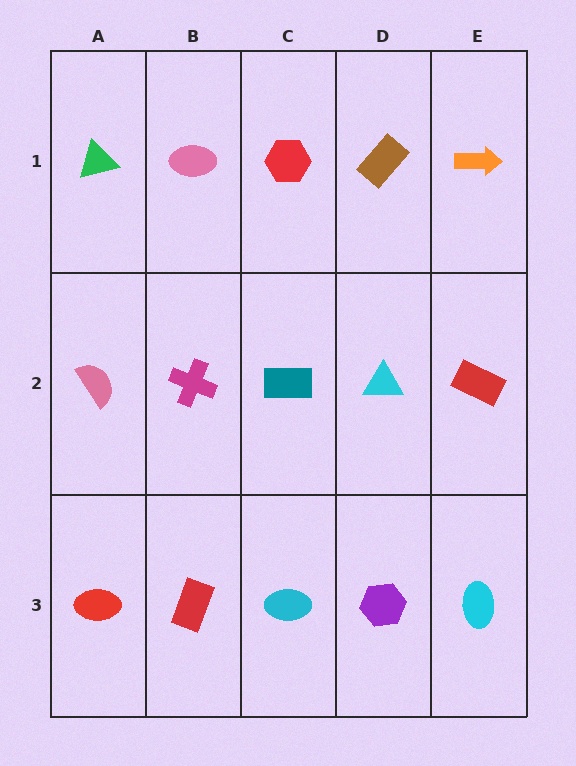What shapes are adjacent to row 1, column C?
A teal rectangle (row 2, column C), a pink ellipse (row 1, column B), a brown rectangle (row 1, column D).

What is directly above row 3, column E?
A red rectangle.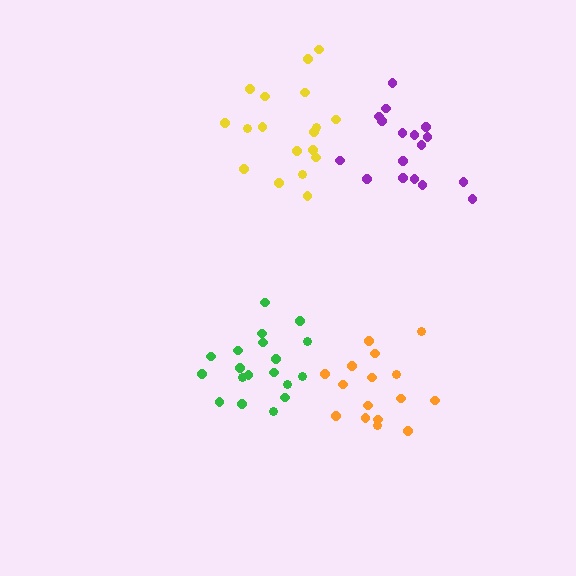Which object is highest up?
The yellow cluster is topmost.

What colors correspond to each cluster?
The clusters are colored: orange, purple, yellow, green.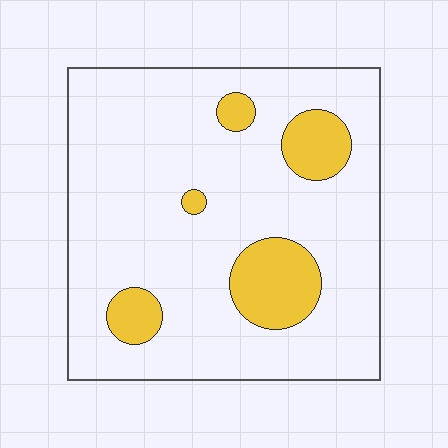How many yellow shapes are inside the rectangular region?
5.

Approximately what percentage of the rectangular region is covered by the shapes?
Approximately 15%.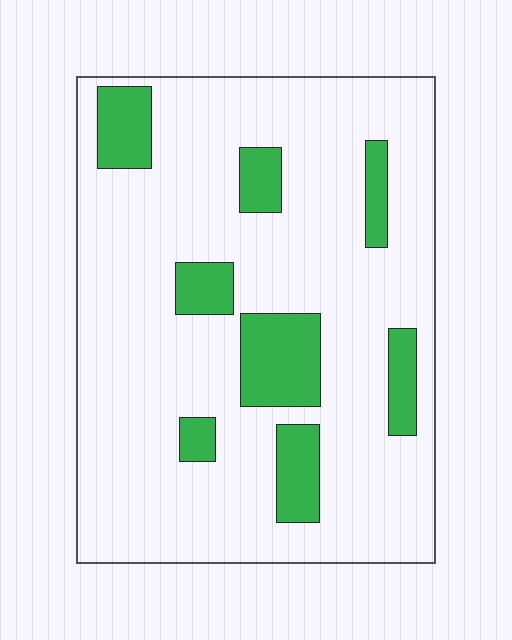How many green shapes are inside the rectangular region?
8.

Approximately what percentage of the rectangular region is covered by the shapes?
Approximately 15%.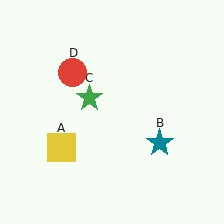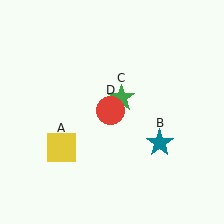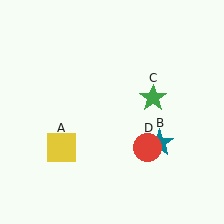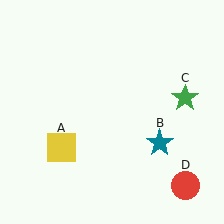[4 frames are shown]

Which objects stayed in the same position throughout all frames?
Yellow square (object A) and teal star (object B) remained stationary.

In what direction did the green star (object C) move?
The green star (object C) moved right.